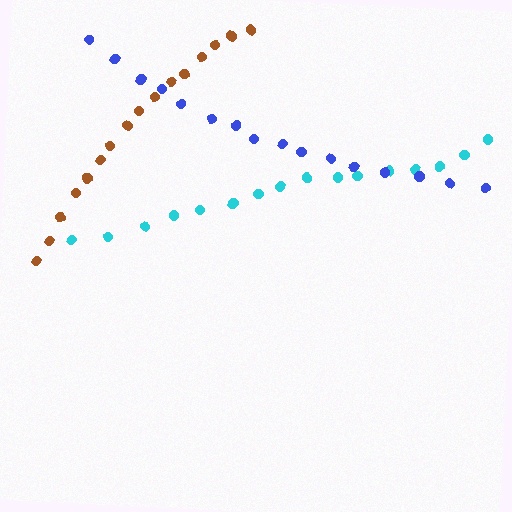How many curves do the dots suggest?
There are 3 distinct paths.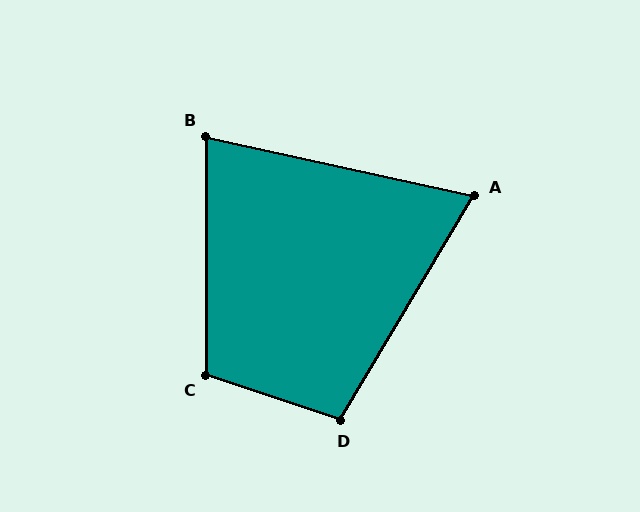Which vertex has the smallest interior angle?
A, at approximately 71 degrees.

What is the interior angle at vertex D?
Approximately 102 degrees (obtuse).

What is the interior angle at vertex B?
Approximately 78 degrees (acute).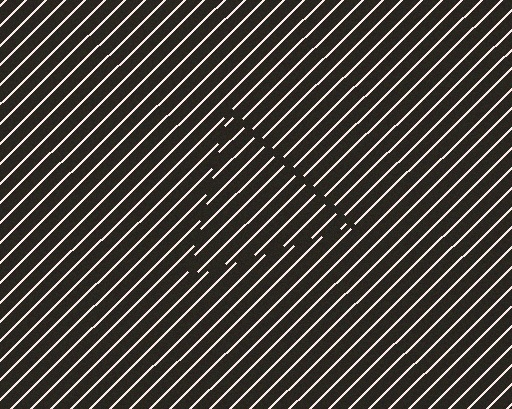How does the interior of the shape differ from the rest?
The interior of the shape contains the same grating, shifted by half a period — the contour is defined by the phase discontinuity where line-ends from the inner and outer gratings abut.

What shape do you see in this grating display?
An illusory triangle. The interior of the shape contains the same grating, shifted by half a period — the contour is defined by the phase discontinuity where line-ends from the inner and outer gratings abut.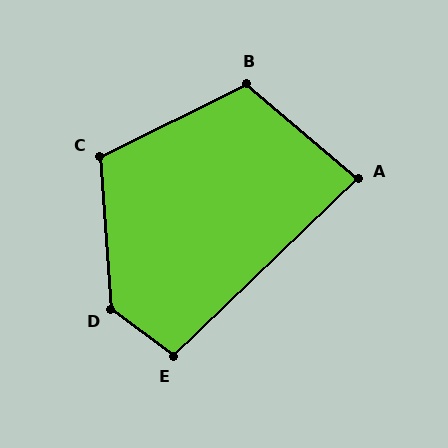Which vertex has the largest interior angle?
D, at approximately 131 degrees.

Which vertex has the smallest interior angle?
A, at approximately 84 degrees.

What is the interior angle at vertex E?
Approximately 99 degrees (obtuse).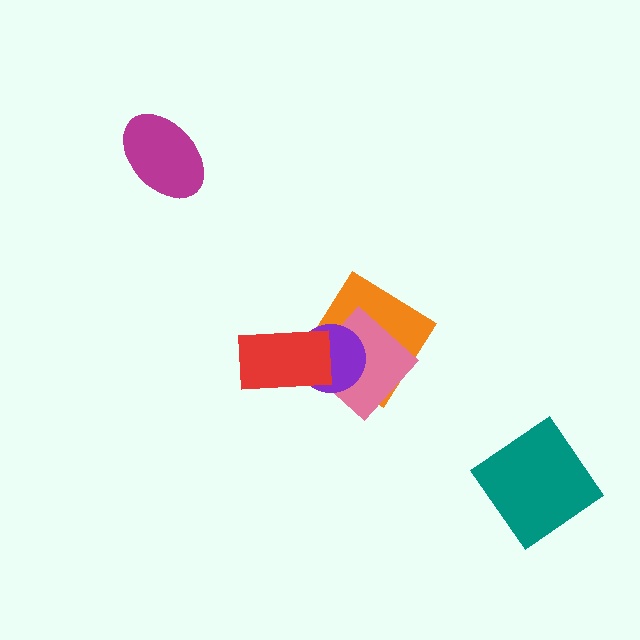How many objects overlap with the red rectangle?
2 objects overlap with the red rectangle.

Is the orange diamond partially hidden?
Yes, it is partially covered by another shape.